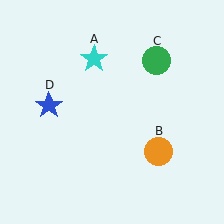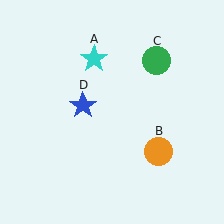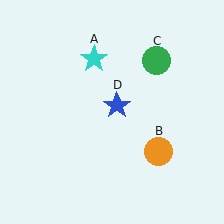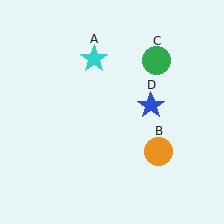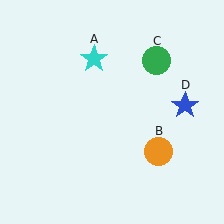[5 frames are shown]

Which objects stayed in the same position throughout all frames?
Cyan star (object A) and orange circle (object B) and green circle (object C) remained stationary.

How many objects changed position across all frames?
1 object changed position: blue star (object D).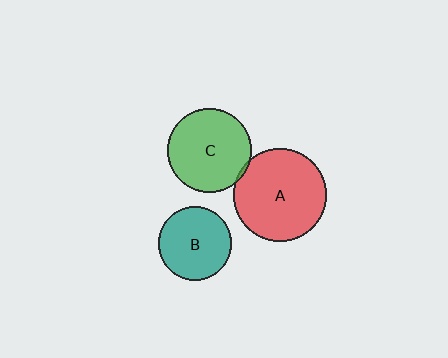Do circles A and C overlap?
Yes.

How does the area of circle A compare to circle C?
Approximately 1.2 times.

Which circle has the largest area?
Circle A (red).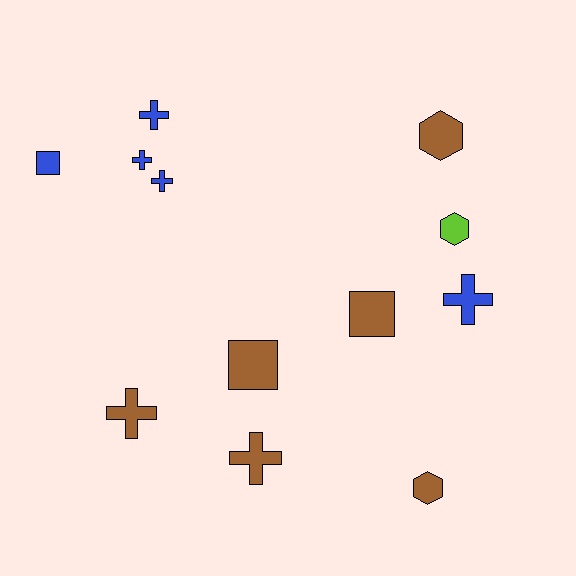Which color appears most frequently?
Brown, with 6 objects.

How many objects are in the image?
There are 12 objects.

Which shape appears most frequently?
Cross, with 6 objects.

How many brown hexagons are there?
There are 2 brown hexagons.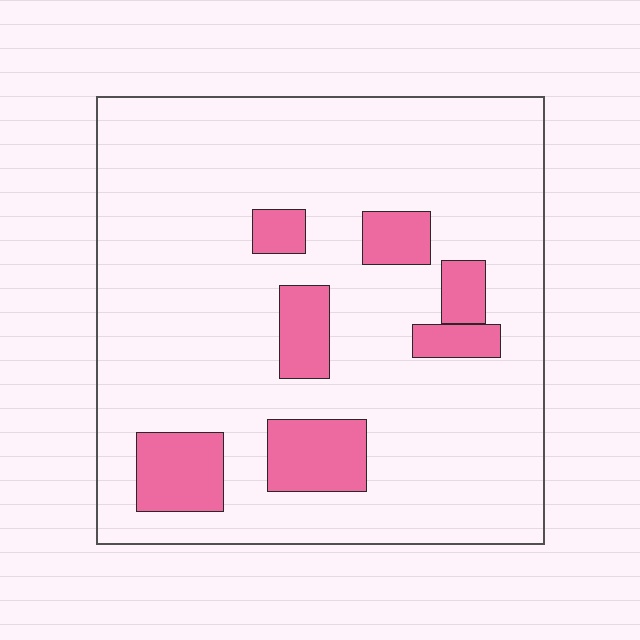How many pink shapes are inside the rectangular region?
7.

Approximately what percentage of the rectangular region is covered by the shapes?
Approximately 15%.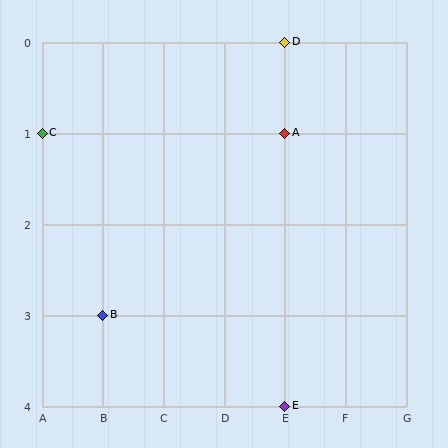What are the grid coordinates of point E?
Point E is at grid coordinates (E, 4).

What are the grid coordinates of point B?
Point B is at grid coordinates (B, 3).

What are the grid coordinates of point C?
Point C is at grid coordinates (A, 1).